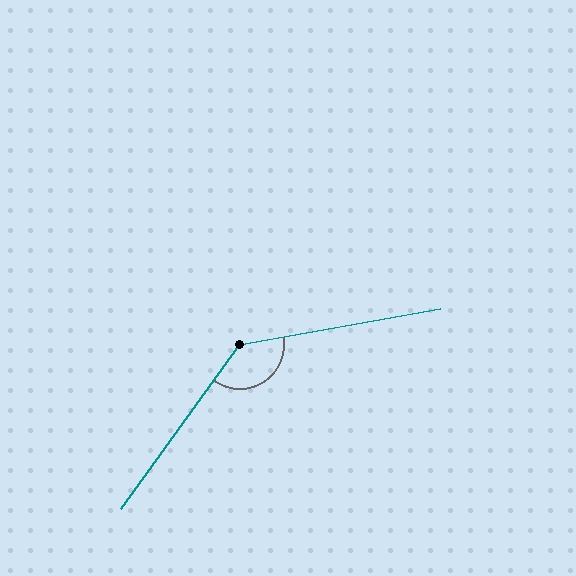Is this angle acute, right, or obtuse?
It is obtuse.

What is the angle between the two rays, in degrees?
Approximately 136 degrees.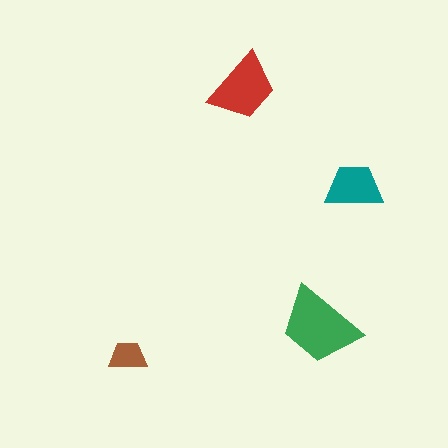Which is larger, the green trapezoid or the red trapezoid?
The green one.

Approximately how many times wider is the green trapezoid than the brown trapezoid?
About 2 times wider.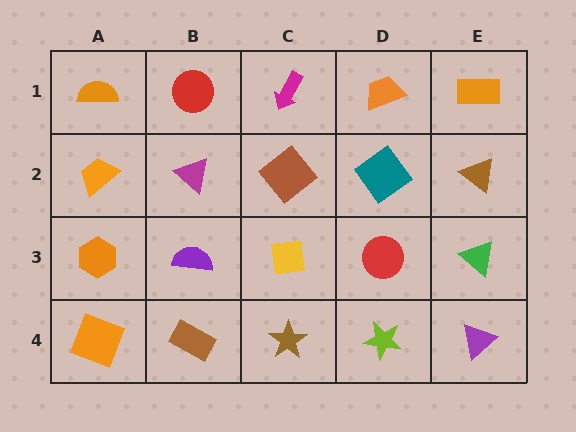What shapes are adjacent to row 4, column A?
An orange hexagon (row 3, column A), a brown rectangle (row 4, column B).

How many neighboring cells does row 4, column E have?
2.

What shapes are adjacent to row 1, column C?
A brown diamond (row 2, column C), a red circle (row 1, column B), an orange trapezoid (row 1, column D).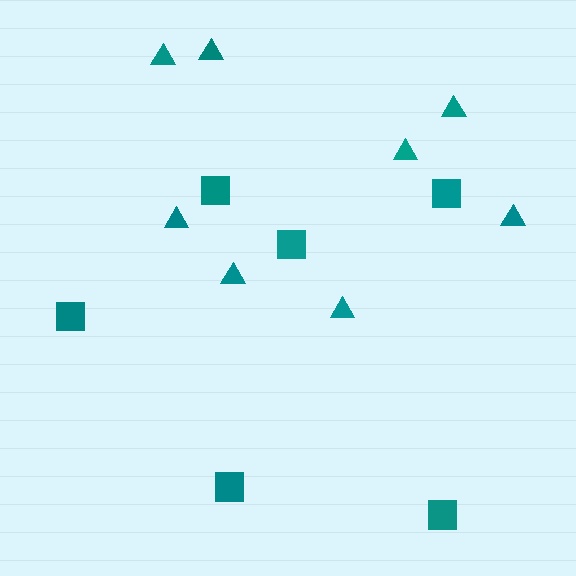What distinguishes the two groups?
There are 2 groups: one group of squares (6) and one group of triangles (8).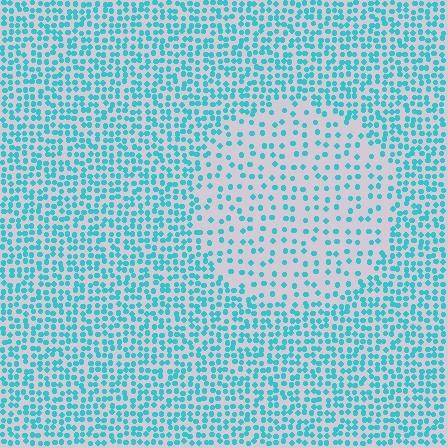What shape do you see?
I see a circle.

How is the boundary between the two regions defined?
The boundary is defined by a change in element density (approximately 2.2x ratio). All elements are the same color, size, and shape.